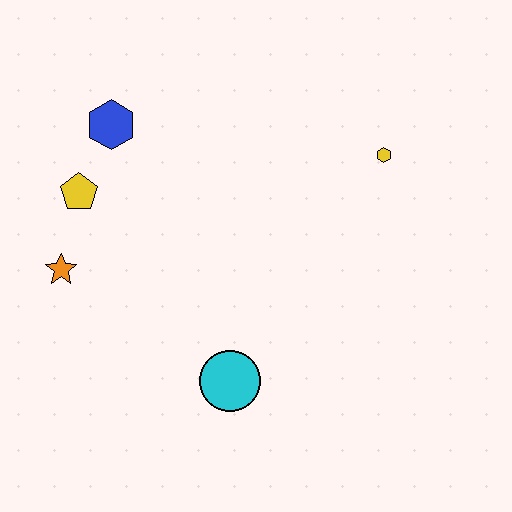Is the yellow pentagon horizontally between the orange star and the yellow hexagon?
Yes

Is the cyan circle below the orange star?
Yes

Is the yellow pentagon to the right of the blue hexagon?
No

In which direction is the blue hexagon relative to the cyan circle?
The blue hexagon is above the cyan circle.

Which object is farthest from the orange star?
The yellow hexagon is farthest from the orange star.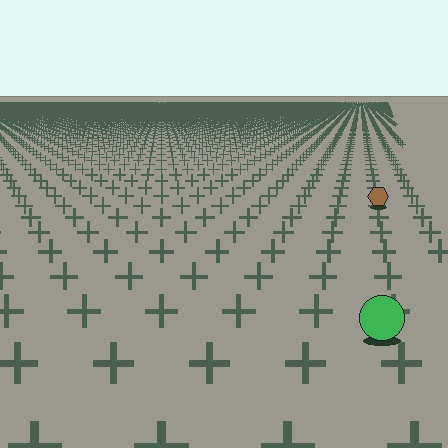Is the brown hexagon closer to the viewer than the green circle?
No. The green circle is closer — you can tell from the texture gradient: the ground texture is coarser near it.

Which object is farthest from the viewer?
The brown hexagon is farthest from the viewer. It appears smaller and the ground texture around it is denser.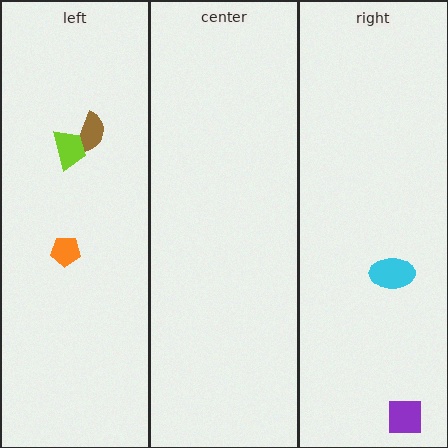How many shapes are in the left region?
3.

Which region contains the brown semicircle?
The left region.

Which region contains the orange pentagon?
The left region.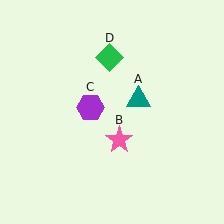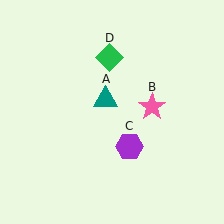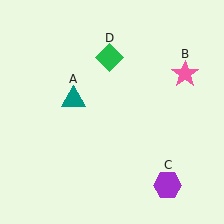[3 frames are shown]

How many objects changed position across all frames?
3 objects changed position: teal triangle (object A), pink star (object B), purple hexagon (object C).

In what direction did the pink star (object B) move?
The pink star (object B) moved up and to the right.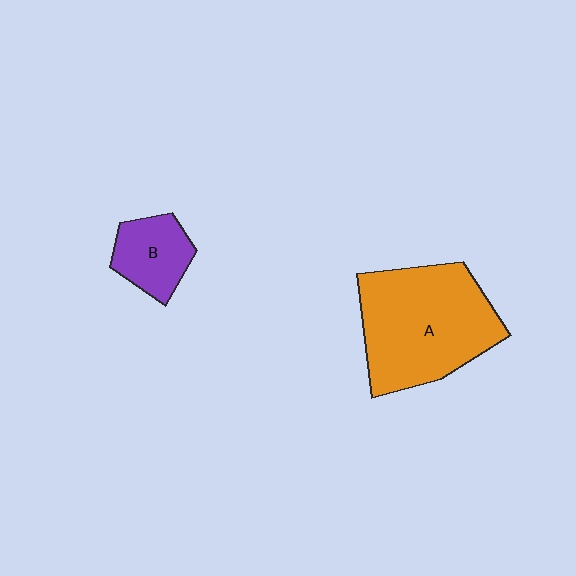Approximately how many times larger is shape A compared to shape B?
Approximately 2.7 times.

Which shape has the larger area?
Shape A (orange).